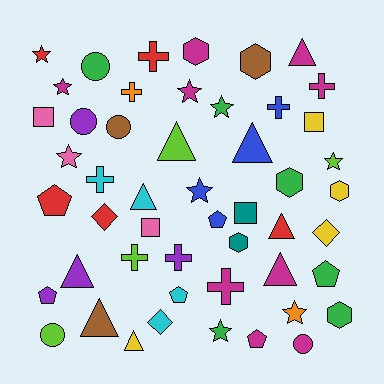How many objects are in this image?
There are 50 objects.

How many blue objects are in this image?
There are 4 blue objects.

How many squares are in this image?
There are 4 squares.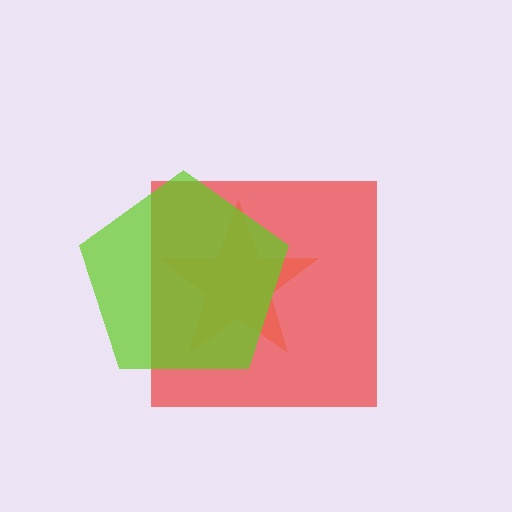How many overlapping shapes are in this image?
There are 3 overlapping shapes in the image.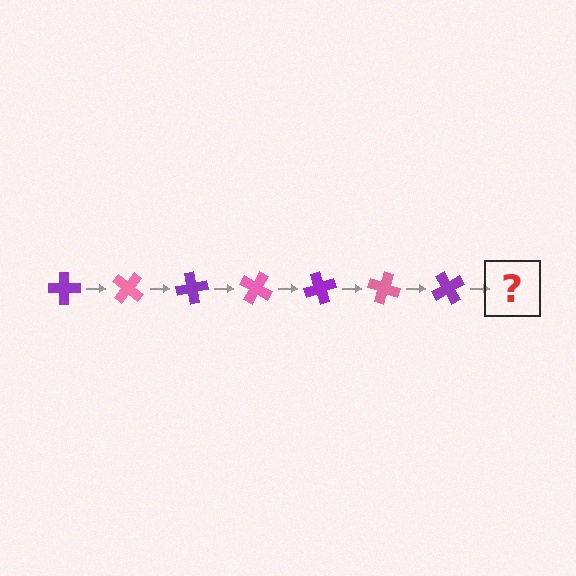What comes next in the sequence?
The next element should be a pink cross, rotated 280 degrees from the start.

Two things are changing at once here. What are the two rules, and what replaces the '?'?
The two rules are that it rotates 40 degrees each step and the color cycles through purple and pink. The '?' should be a pink cross, rotated 280 degrees from the start.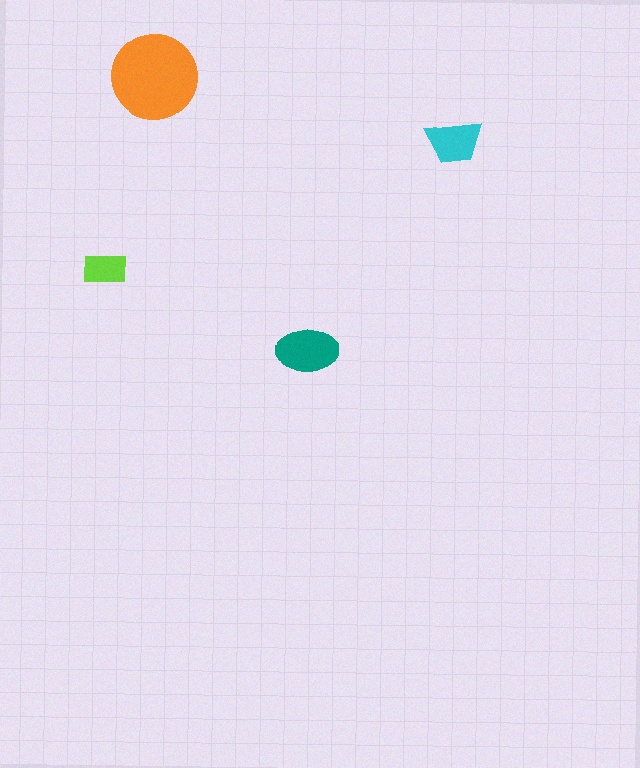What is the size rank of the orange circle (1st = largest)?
1st.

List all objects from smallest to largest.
The lime rectangle, the cyan trapezoid, the teal ellipse, the orange circle.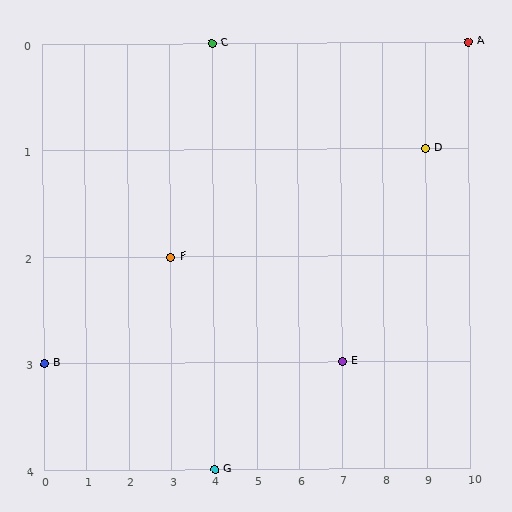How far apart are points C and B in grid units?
Points C and B are 4 columns and 3 rows apart (about 5.0 grid units diagonally).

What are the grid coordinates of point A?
Point A is at grid coordinates (10, 0).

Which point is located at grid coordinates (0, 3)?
Point B is at (0, 3).